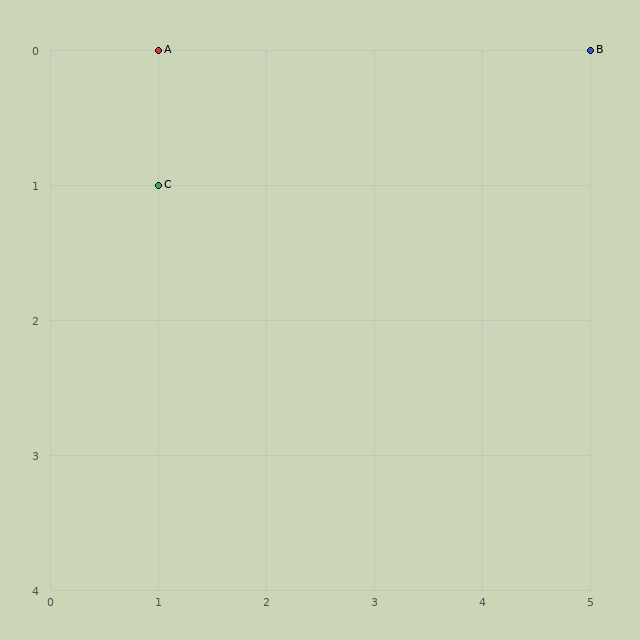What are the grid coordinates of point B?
Point B is at grid coordinates (5, 0).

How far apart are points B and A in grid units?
Points B and A are 4 columns apart.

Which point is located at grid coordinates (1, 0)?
Point A is at (1, 0).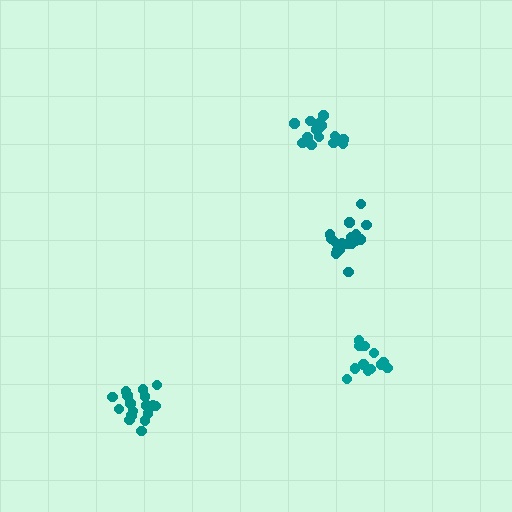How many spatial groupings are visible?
There are 4 spatial groupings.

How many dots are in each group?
Group 1: 12 dots, Group 2: 15 dots, Group 3: 17 dots, Group 4: 17 dots (61 total).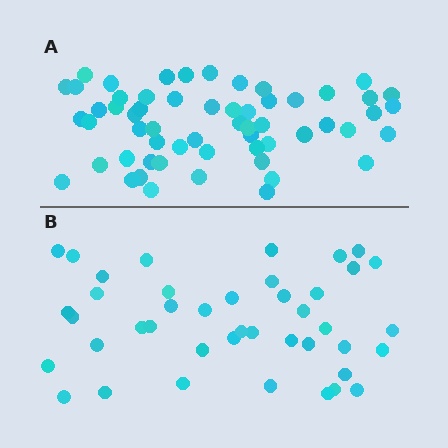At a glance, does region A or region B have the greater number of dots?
Region A (the top region) has more dots.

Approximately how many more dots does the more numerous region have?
Region A has approximately 15 more dots than region B.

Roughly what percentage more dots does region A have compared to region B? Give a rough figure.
About 40% more.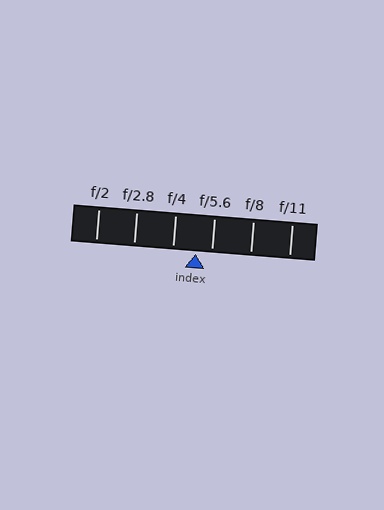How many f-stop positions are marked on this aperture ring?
There are 6 f-stop positions marked.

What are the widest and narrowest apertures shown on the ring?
The widest aperture shown is f/2 and the narrowest is f/11.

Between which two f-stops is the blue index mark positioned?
The index mark is between f/4 and f/5.6.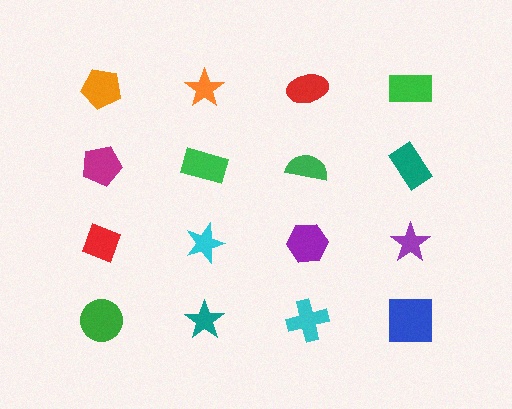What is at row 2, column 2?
A green rectangle.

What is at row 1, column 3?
A red ellipse.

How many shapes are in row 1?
4 shapes.